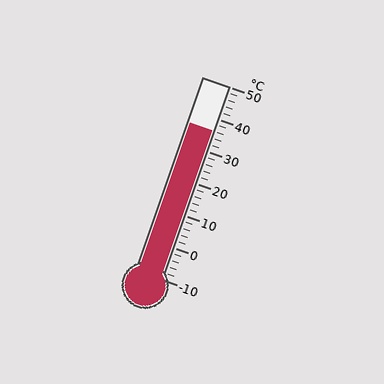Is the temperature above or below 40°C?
The temperature is below 40°C.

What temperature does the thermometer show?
The thermometer shows approximately 36°C.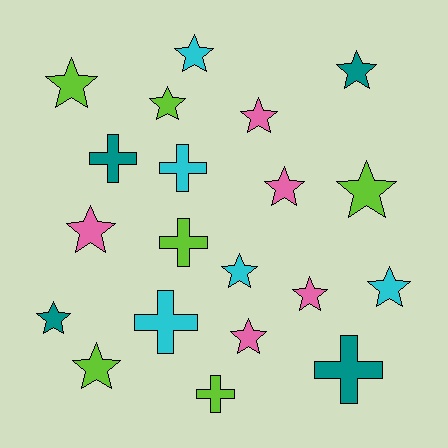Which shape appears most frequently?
Star, with 14 objects.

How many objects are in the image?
There are 20 objects.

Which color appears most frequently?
Lime, with 6 objects.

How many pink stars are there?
There are 5 pink stars.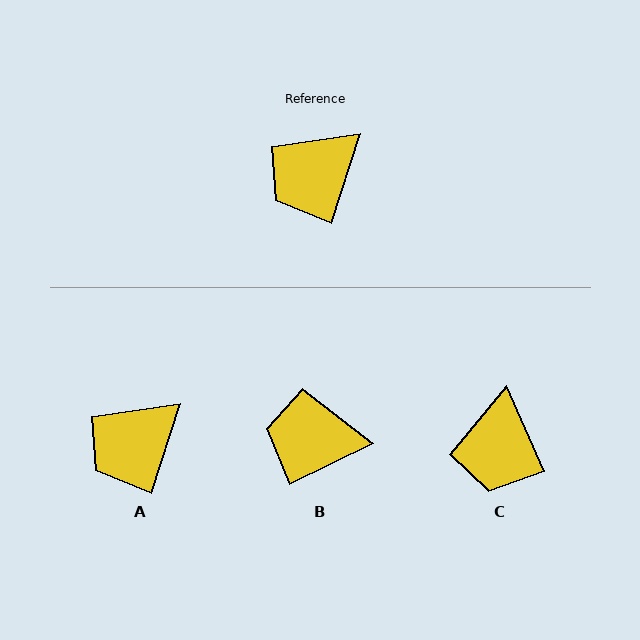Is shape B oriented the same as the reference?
No, it is off by about 46 degrees.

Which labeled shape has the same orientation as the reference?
A.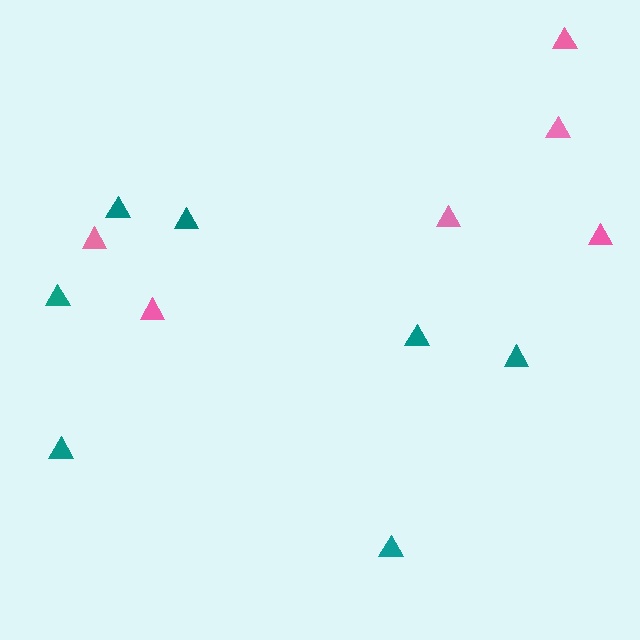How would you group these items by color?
There are 2 groups: one group of teal triangles (7) and one group of pink triangles (6).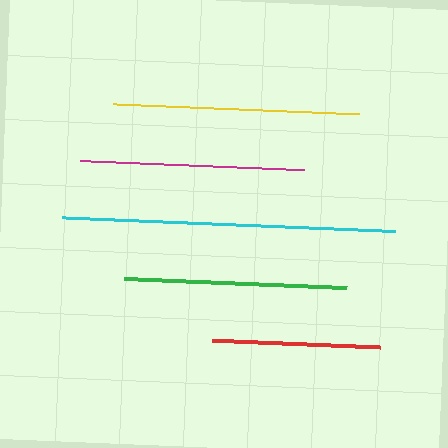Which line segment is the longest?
The cyan line is the longest at approximately 333 pixels.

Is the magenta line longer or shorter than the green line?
The magenta line is longer than the green line.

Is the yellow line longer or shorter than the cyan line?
The cyan line is longer than the yellow line.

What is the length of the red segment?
The red segment is approximately 168 pixels long.